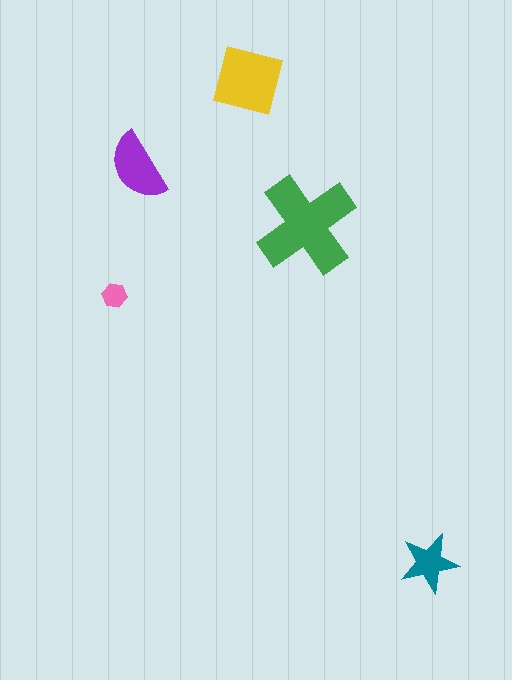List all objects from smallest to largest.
The pink hexagon, the teal star, the purple semicircle, the yellow square, the green cross.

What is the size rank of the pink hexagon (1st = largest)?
5th.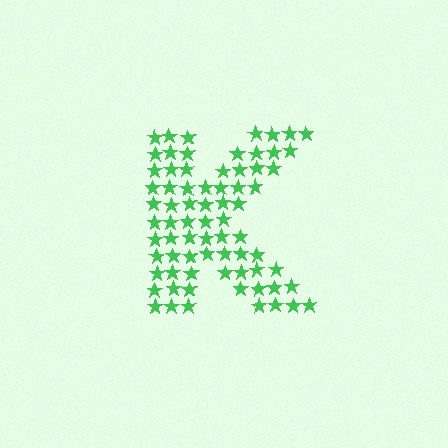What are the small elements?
The small elements are stars.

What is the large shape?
The large shape is the letter K.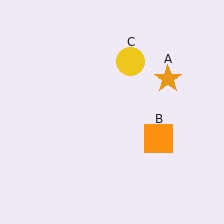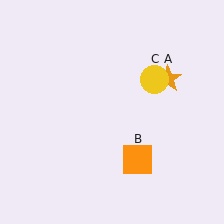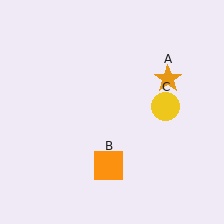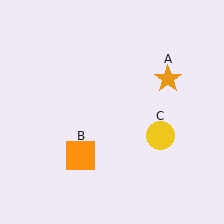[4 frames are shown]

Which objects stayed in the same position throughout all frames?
Orange star (object A) remained stationary.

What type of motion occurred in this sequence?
The orange square (object B), yellow circle (object C) rotated clockwise around the center of the scene.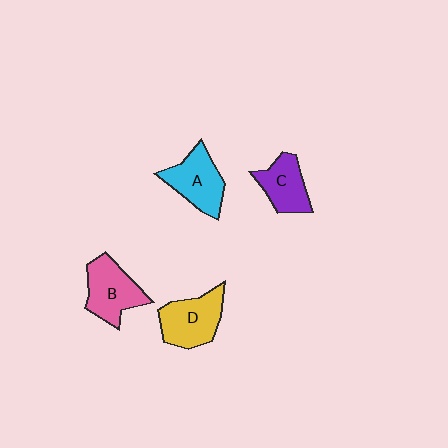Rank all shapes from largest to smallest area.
From largest to smallest: D (yellow), B (pink), A (cyan), C (purple).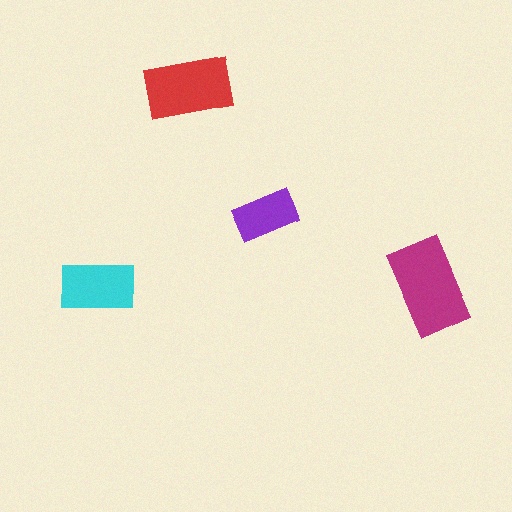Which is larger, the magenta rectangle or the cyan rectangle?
The magenta one.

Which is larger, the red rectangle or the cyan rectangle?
The red one.